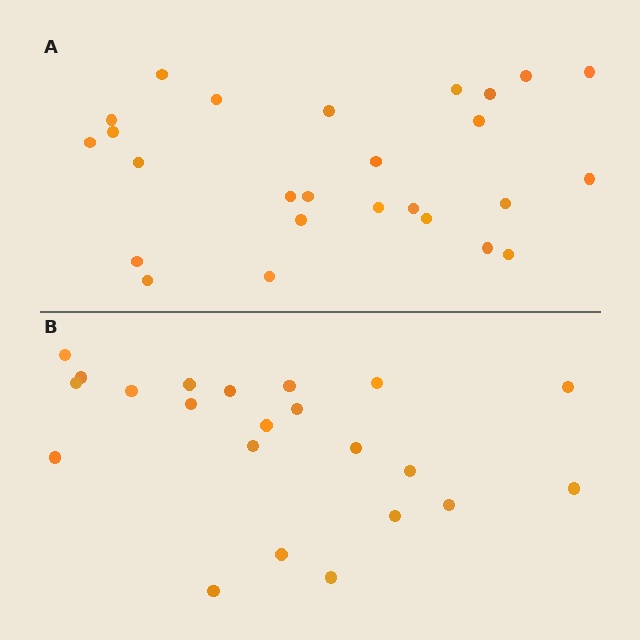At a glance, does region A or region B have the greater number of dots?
Region A (the top region) has more dots.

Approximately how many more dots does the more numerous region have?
Region A has about 4 more dots than region B.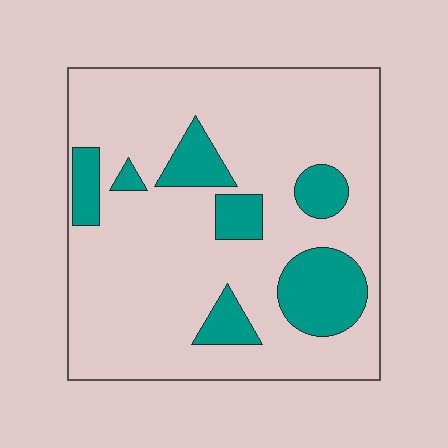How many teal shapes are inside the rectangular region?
7.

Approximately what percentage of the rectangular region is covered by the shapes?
Approximately 20%.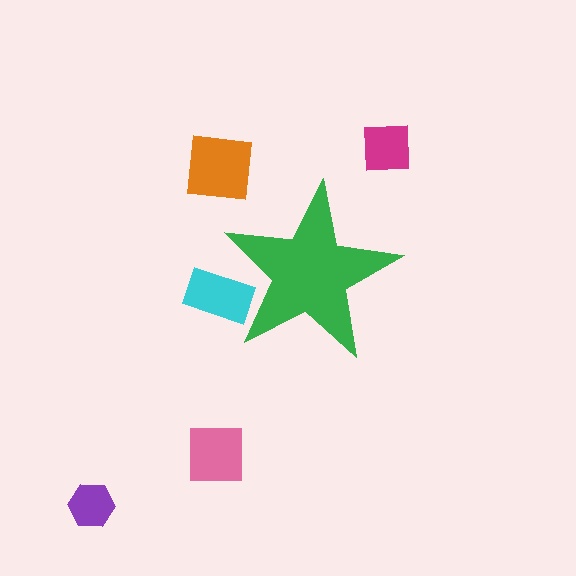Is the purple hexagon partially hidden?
No, the purple hexagon is fully visible.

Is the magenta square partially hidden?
No, the magenta square is fully visible.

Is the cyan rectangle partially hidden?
Yes, the cyan rectangle is partially hidden behind the green star.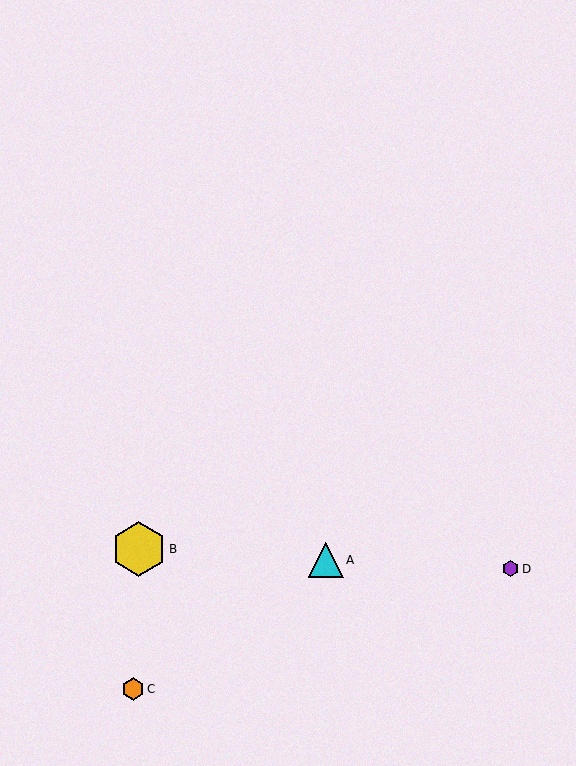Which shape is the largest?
The yellow hexagon (labeled B) is the largest.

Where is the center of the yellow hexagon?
The center of the yellow hexagon is at (139, 549).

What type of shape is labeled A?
Shape A is a cyan triangle.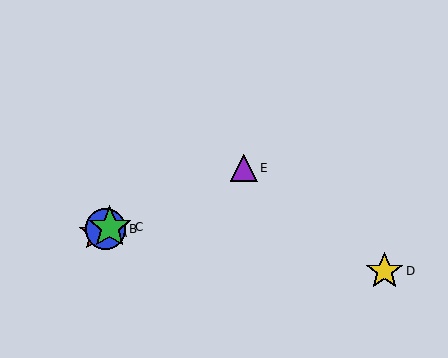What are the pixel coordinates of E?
Object E is at (244, 168).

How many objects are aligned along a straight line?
4 objects (A, B, C, E) are aligned along a straight line.